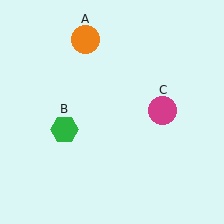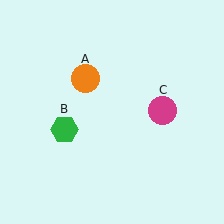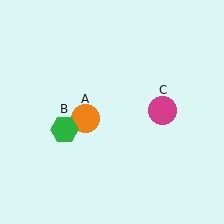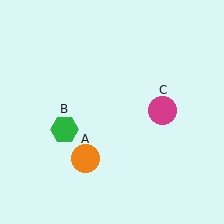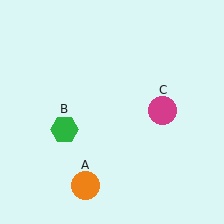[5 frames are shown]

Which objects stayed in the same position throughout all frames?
Green hexagon (object B) and magenta circle (object C) remained stationary.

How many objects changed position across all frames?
1 object changed position: orange circle (object A).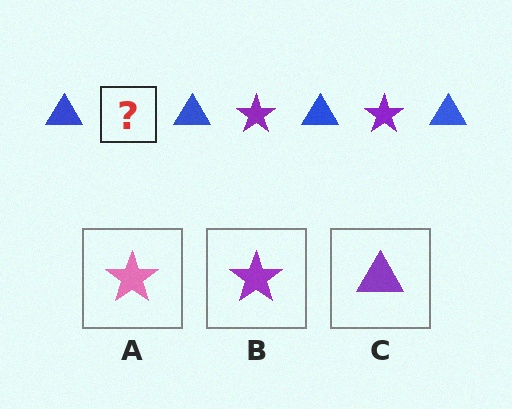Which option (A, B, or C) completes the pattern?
B.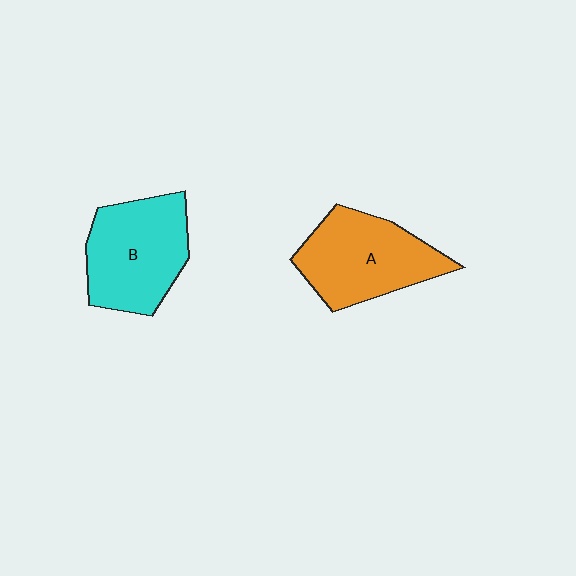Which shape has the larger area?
Shape A (orange).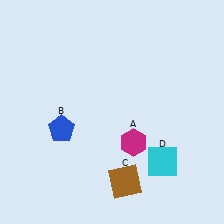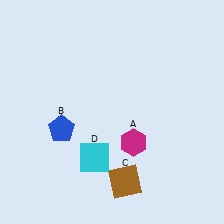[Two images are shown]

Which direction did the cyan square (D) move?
The cyan square (D) moved left.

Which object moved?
The cyan square (D) moved left.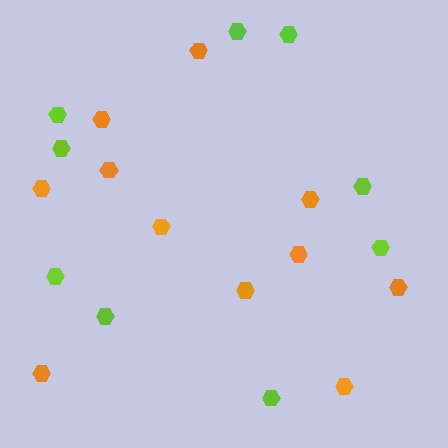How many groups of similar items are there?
There are 2 groups: one group of lime hexagons (9) and one group of orange hexagons (11).